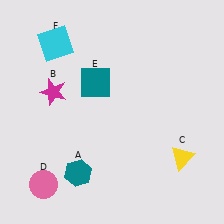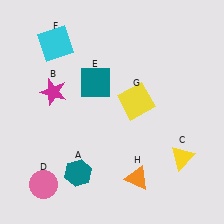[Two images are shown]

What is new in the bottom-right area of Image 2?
An orange triangle (H) was added in the bottom-right area of Image 2.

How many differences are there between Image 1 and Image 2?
There are 2 differences between the two images.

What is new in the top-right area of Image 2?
A yellow square (G) was added in the top-right area of Image 2.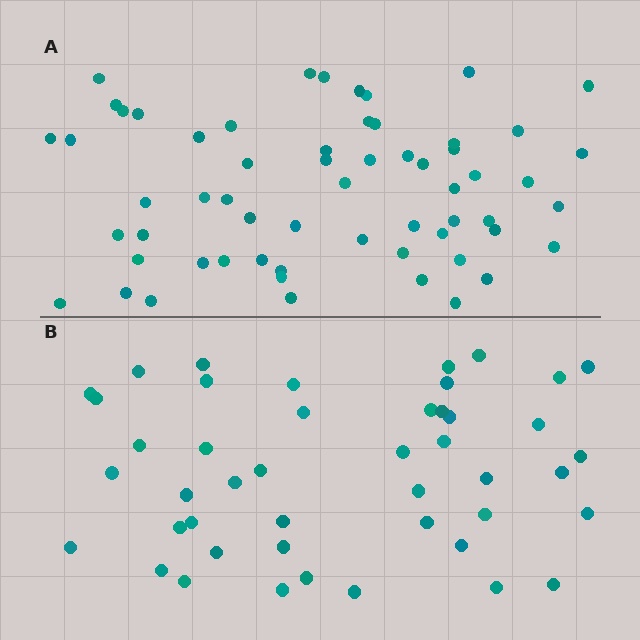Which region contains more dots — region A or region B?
Region A (the top region) has more dots.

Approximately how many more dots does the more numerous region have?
Region A has approximately 15 more dots than region B.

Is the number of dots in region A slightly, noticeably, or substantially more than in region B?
Region A has noticeably more, but not dramatically so. The ratio is roughly 1.3 to 1.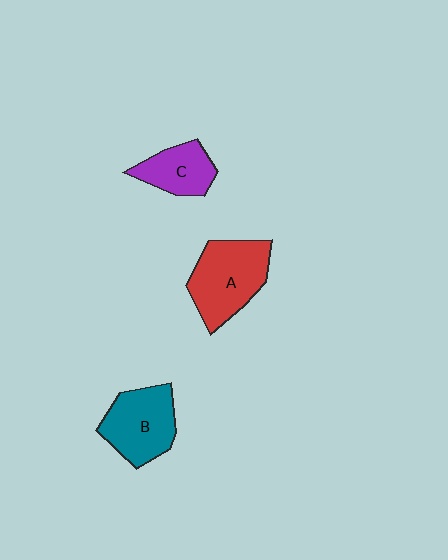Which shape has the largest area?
Shape A (red).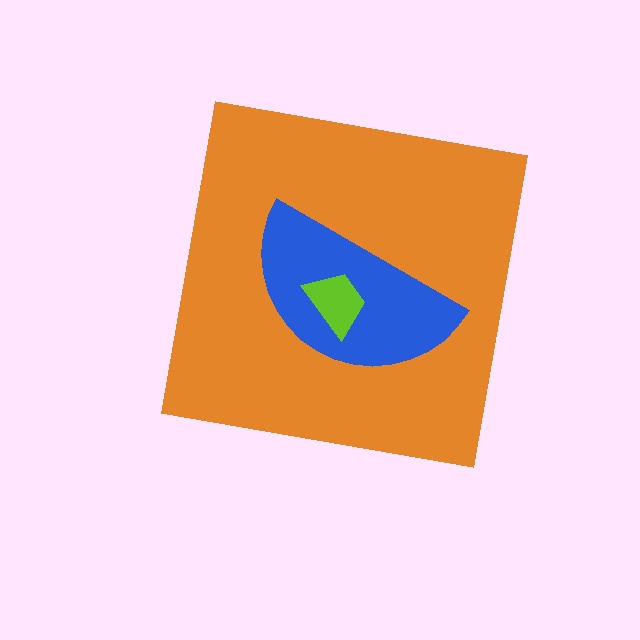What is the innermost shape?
The lime trapezoid.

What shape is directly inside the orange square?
The blue semicircle.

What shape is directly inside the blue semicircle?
The lime trapezoid.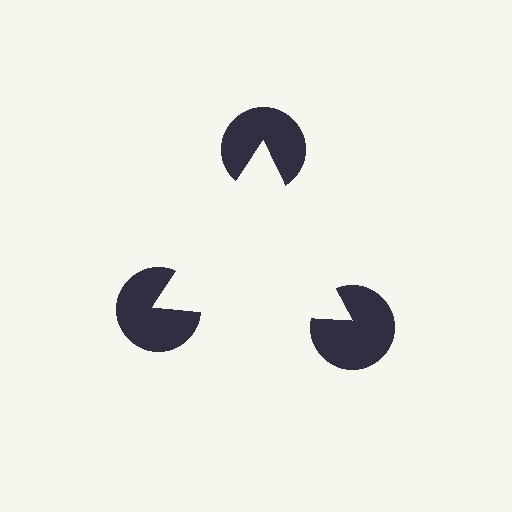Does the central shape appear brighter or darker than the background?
It typically appears slightly brighter than the background, even though no actual brightness change is drawn.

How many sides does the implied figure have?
3 sides.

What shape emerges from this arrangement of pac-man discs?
An illusory triangle — its edges are inferred from the aligned wedge cuts in the pac-man discs, not physically drawn.